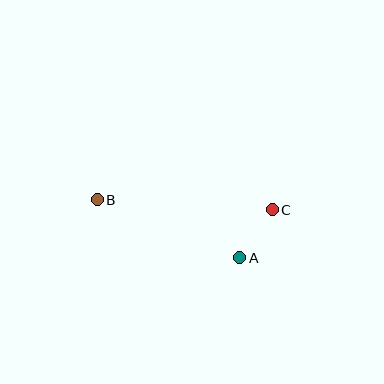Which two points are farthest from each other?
Points B and C are farthest from each other.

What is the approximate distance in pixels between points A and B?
The distance between A and B is approximately 154 pixels.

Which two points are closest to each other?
Points A and C are closest to each other.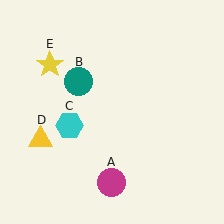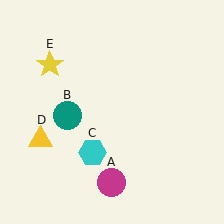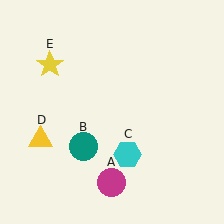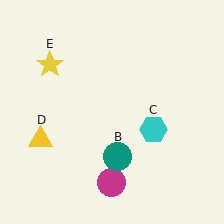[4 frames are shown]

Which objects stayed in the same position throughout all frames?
Magenta circle (object A) and yellow triangle (object D) and yellow star (object E) remained stationary.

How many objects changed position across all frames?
2 objects changed position: teal circle (object B), cyan hexagon (object C).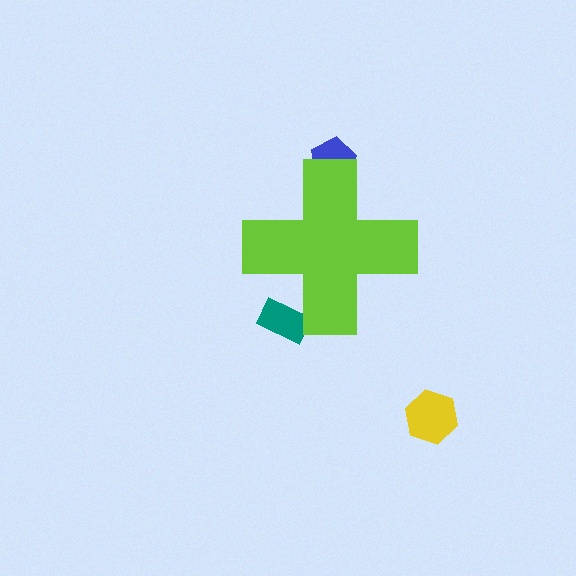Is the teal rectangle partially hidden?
Yes, the teal rectangle is partially hidden behind the lime cross.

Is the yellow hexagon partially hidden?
No, the yellow hexagon is fully visible.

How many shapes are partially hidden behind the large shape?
2 shapes are partially hidden.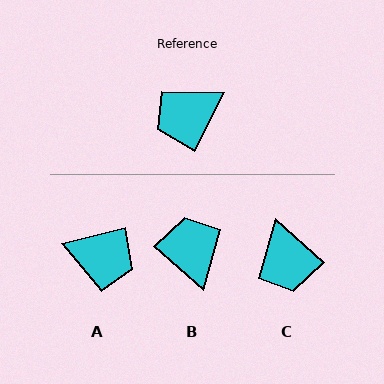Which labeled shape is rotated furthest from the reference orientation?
A, about 131 degrees away.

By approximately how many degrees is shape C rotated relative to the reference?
Approximately 74 degrees counter-clockwise.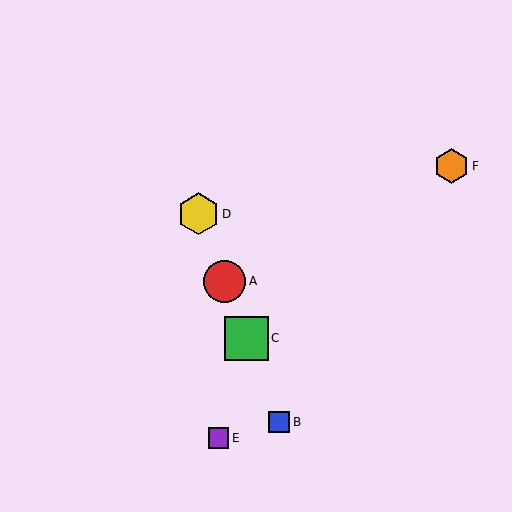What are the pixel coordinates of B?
Object B is at (279, 422).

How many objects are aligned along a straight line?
4 objects (A, B, C, D) are aligned along a straight line.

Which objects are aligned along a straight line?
Objects A, B, C, D are aligned along a straight line.